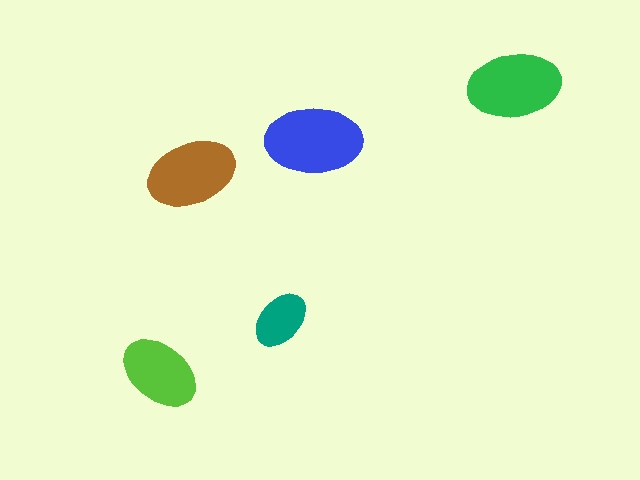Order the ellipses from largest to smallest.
the blue one, the green one, the brown one, the lime one, the teal one.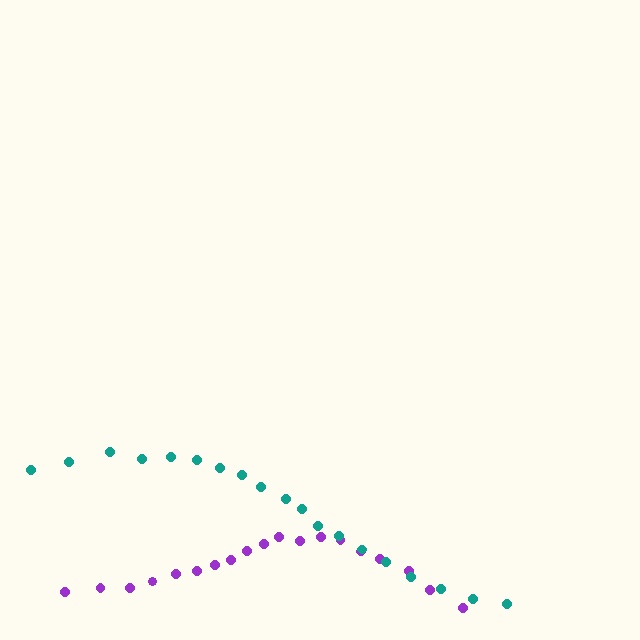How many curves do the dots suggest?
There are 2 distinct paths.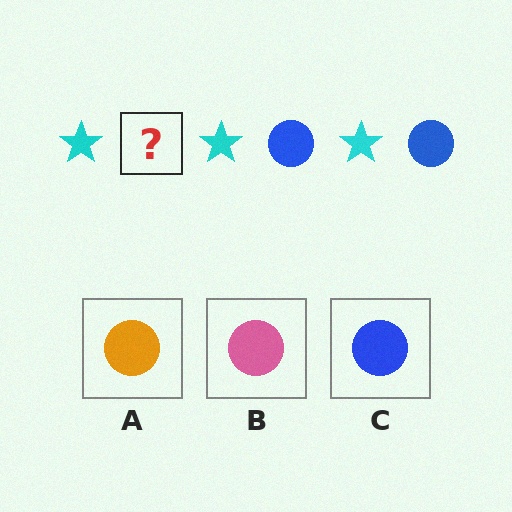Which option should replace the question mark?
Option C.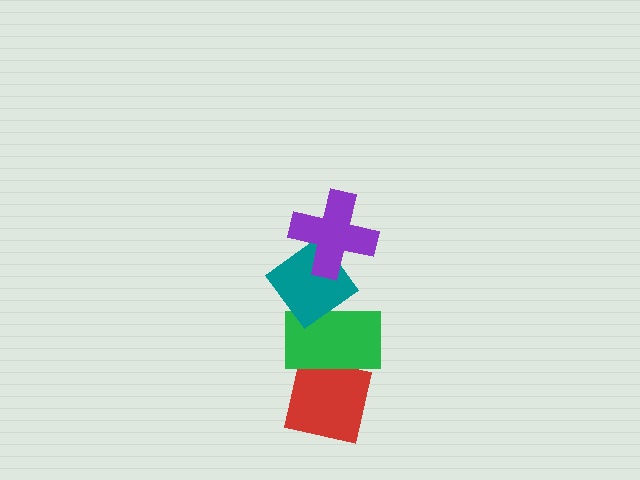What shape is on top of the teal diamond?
The purple cross is on top of the teal diamond.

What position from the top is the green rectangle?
The green rectangle is 3rd from the top.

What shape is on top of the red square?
The green rectangle is on top of the red square.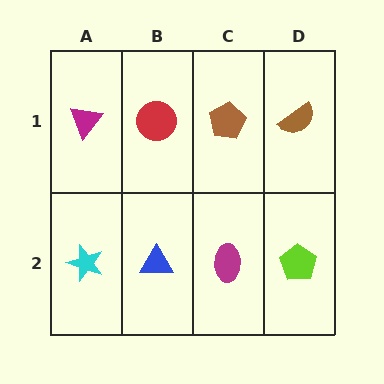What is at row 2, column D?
A lime pentagon.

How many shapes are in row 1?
4 shapes.